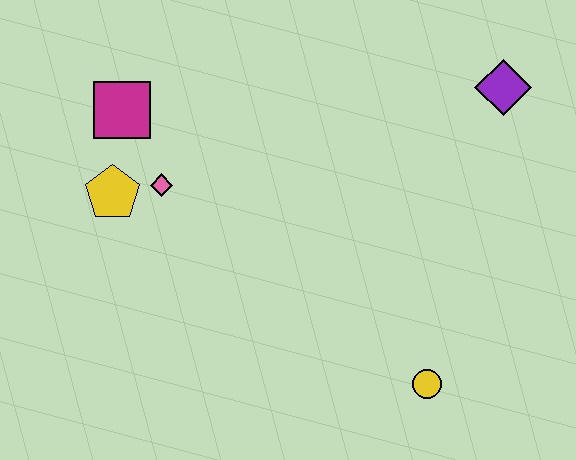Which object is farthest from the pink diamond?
The purple diamond is farthest from the pink diamond.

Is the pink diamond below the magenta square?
Yes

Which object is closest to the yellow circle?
The purple diamond is closest to the yellow circle.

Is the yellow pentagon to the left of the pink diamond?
Yes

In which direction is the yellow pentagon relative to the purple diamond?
The yellow pentagon is to the left of the purple diamond.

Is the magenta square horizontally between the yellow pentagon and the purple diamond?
Yes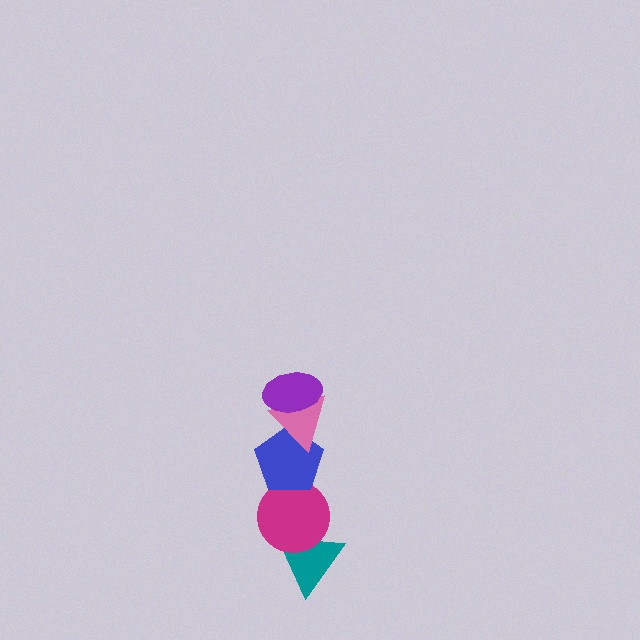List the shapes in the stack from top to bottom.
From top to bottom: the purple ellipse, the pink triangle, the blue pentagon, the magenta circle, the teal triangle.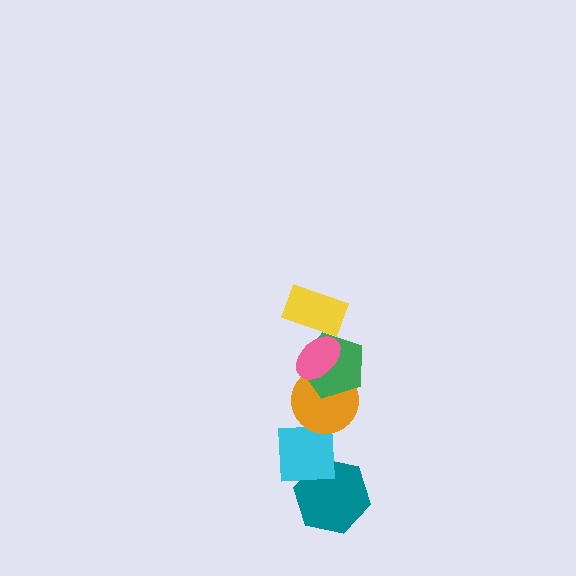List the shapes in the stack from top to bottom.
From top to bottom: the yellow rectangle, the pink ellipse, the green pentagon, the orange circle, the cyan square, the teal hexagon.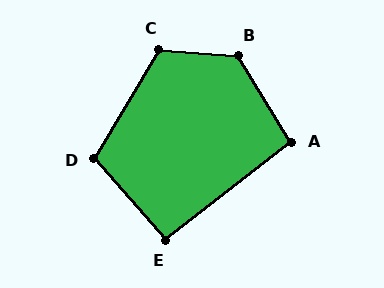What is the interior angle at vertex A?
Approximately 96 degrees (obtuse).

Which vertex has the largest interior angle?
B, at approximately 126 degrees.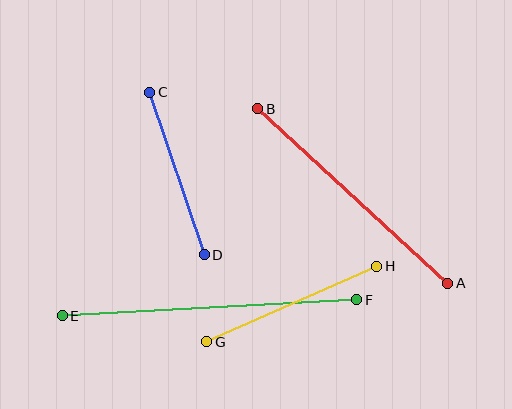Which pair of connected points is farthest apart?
Points E and F are farthest apart.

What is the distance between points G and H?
The distance is approximately 186 pixels.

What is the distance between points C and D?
The distance is approximately 171 pixels.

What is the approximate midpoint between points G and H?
The midpoint is at approximately (292, 304) pixels.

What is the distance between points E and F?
The distance is approximately 295 pixels.